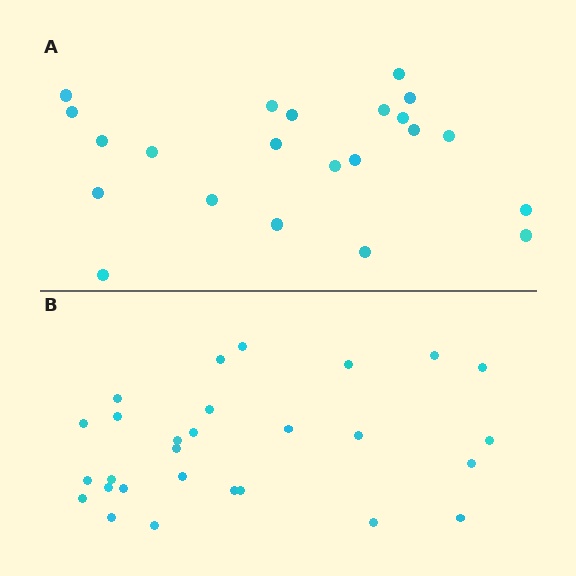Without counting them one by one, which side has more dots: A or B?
Region B (the bottom region) has more dots.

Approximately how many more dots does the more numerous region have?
Region B has about 6 more dots than region A.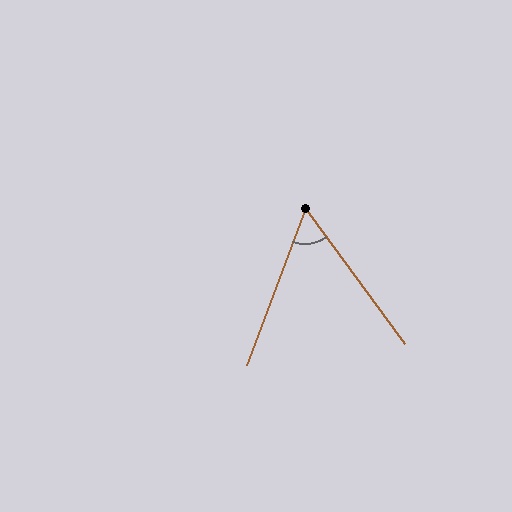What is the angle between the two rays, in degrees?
Approximately 57 degrees.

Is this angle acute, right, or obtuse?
It is acute.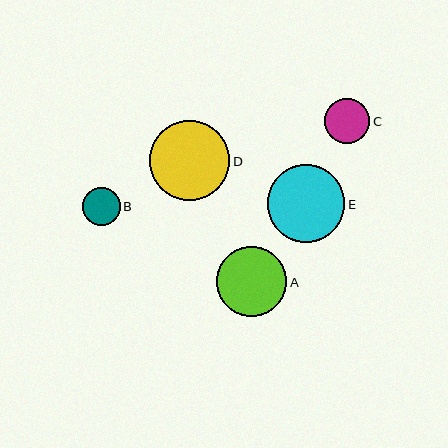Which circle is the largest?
Circle D is the largest with a size of approximately 80 pixels.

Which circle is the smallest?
Circle B is the smallest with a size of approximately 38 pixels.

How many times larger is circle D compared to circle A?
Circle D is approximately 1.1 times the size of circle A.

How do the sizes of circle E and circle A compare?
Circle E and circle A are approximately the same size.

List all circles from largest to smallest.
From largest to smallest: D, E, A, C, B.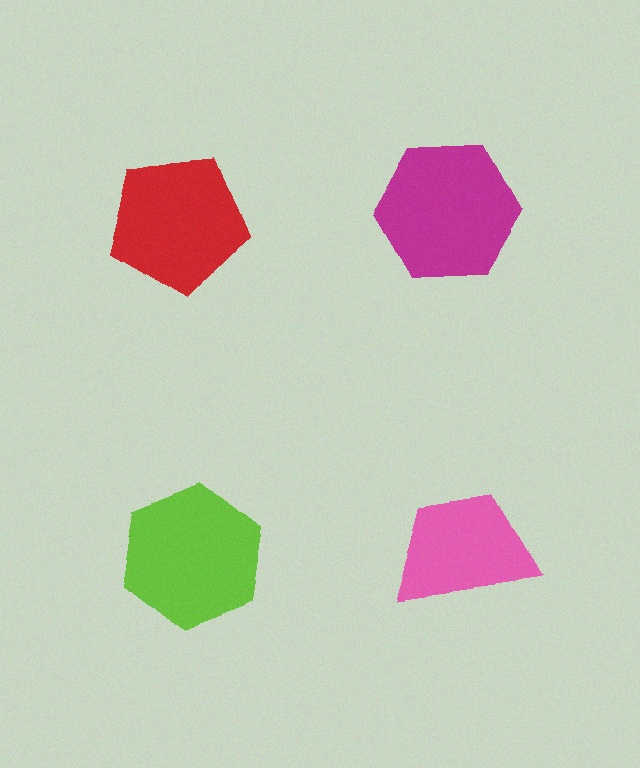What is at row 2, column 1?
A lime hexagon.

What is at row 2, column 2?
A pink trapezoid.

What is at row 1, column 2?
A magenta hexagon.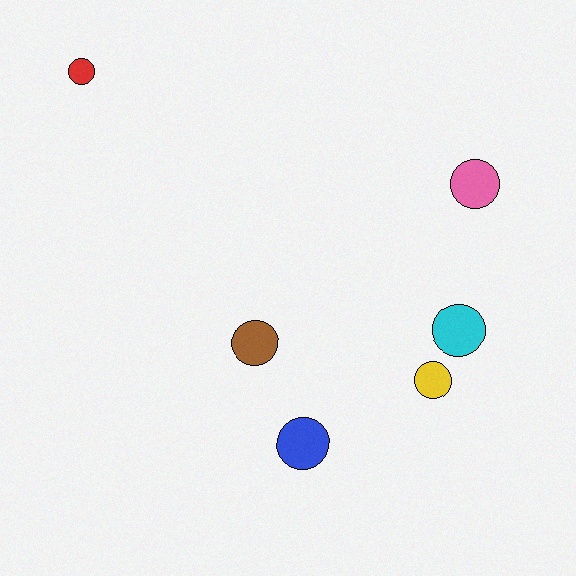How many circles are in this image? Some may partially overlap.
There are 6 circles.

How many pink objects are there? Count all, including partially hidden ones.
There is 1 pink object.